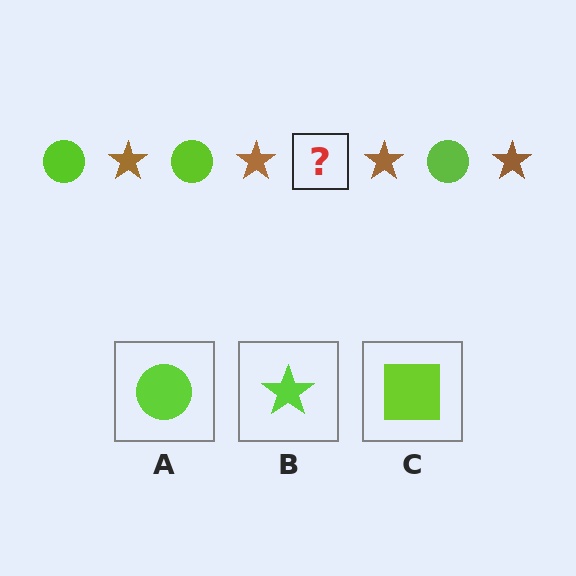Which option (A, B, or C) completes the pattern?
A.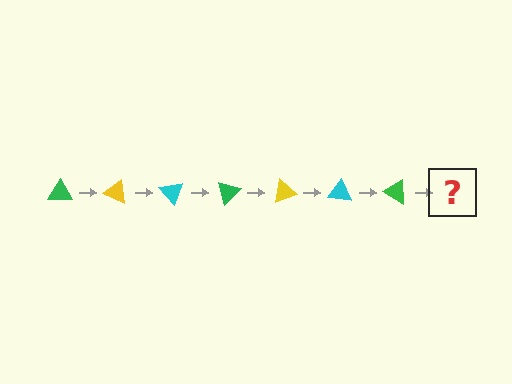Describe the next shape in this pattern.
It should be a yellow triangle, rotated 175 degrees from the start.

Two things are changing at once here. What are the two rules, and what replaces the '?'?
The two rules are that it rotates 25 degrees each step and the color cycles through green, yellow, and cyan. The '?' should be a yellow triangle, rotated 175 degrees from the start.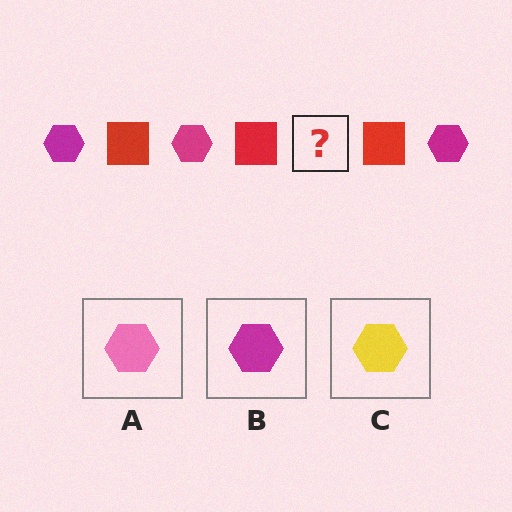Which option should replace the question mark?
Option B.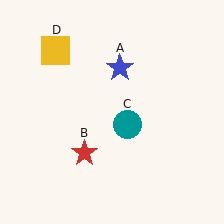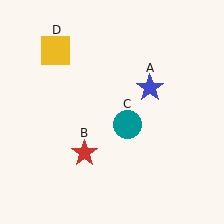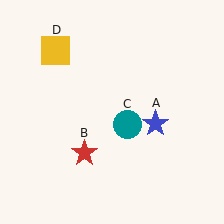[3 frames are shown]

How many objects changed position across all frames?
1 object changed position: blue star (object A).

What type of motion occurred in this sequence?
The blue star (object A) rotated clockwise around the center of the scene.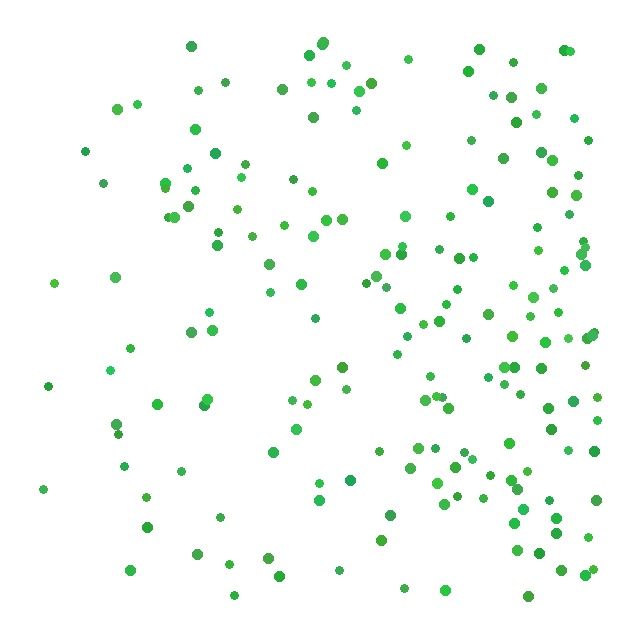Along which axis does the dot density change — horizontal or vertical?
Horizontal.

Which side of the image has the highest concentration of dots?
The right.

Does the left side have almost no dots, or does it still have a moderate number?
Still a moderate number, just noticeably fewer than the right.